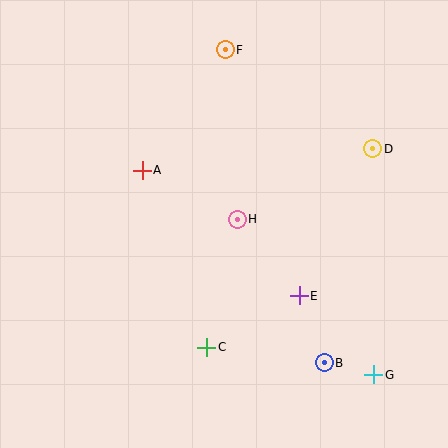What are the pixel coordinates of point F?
Point F is at (225, 50).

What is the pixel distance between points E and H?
The distance between E and H is 99 pixels.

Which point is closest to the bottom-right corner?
Point G is closest to the bottom-right corner.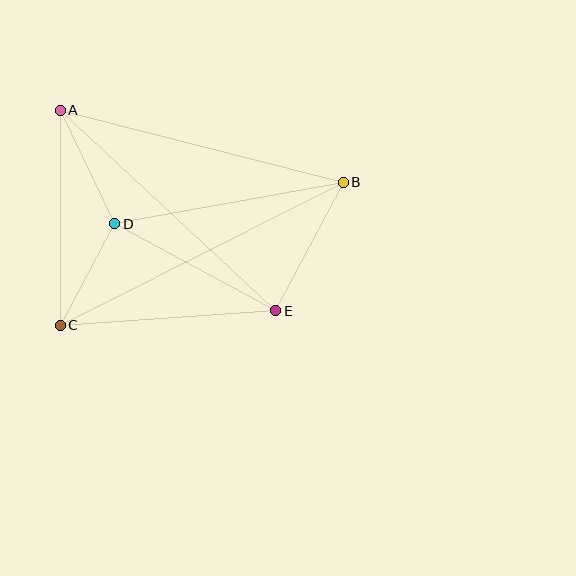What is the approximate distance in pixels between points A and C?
The distance between A and C is approximately 215 pixels.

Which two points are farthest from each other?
Points B and C are farthest from each other.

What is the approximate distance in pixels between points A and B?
The distance between A and B is approximately 292 pixels.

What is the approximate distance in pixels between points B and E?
The distance between B and E is approximately 145 pixels.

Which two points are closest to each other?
Points C and D are closest to each other.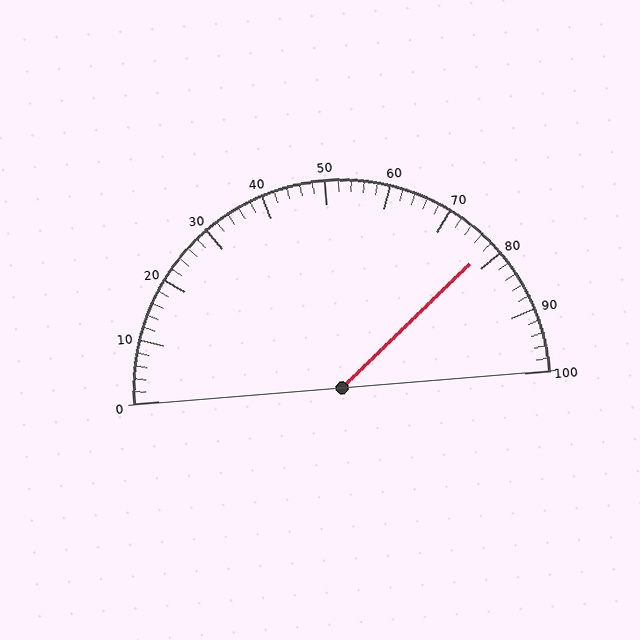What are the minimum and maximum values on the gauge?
The gauge ranges from 0 to 100.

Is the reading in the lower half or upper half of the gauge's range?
The reading is in the upper half of the range (0 to 100).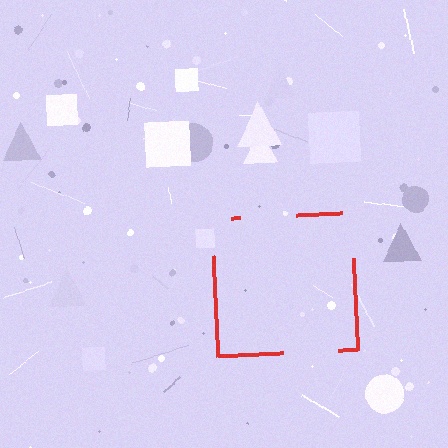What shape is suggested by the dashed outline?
The dashed outline suggests a square.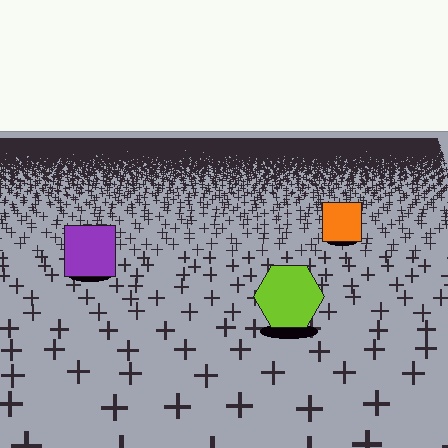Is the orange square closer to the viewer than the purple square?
No. The purple square is closer — you can tell from the texture gradient: the ground texture is coarser near it.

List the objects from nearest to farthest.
From nearest to farthest: the lime hexagon, the purple square, the orange square.